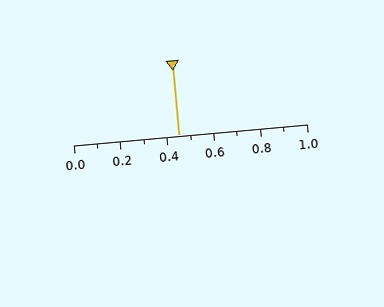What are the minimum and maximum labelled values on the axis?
The axis runs from 0.0 to 1.0.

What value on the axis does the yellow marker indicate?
The marker indicates approximately 0.45.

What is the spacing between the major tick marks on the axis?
The major ticks are spaced 0.2 apart.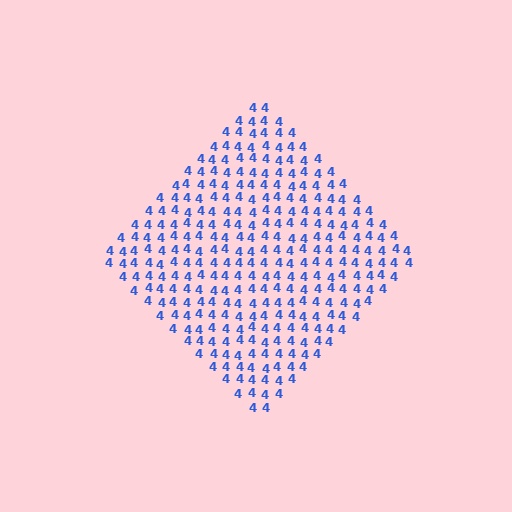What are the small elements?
The small elements are digit 4's.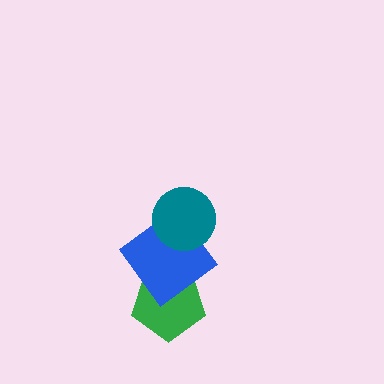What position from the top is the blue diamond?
The blue diamond is 2nd from the top.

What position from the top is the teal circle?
The teal circle is 1st from the top.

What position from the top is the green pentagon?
The green pentagon is 3rd from the top.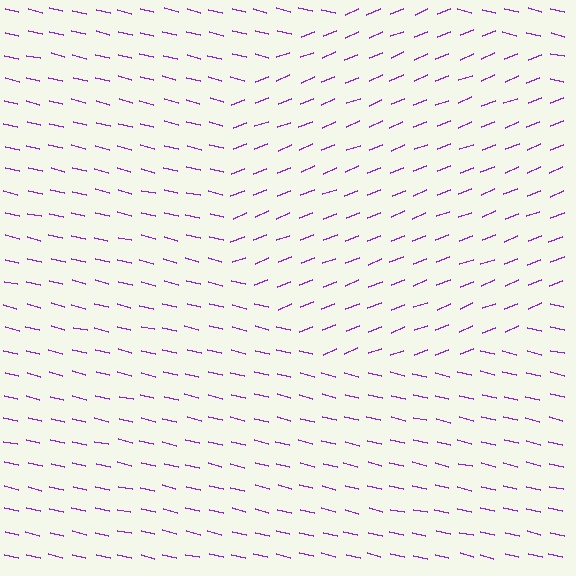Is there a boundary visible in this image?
Yes, there is a texture boundary formed by a change in line orientation.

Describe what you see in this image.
The image is filled with small purple line segments. A circle region in the image has lines oriented differently from the surrounding lines, creating a visible texture boundary.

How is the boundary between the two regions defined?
The boundary is defined purely by a change in line orientation (approximately 35 degrees difference). All lines are the same color and thickness.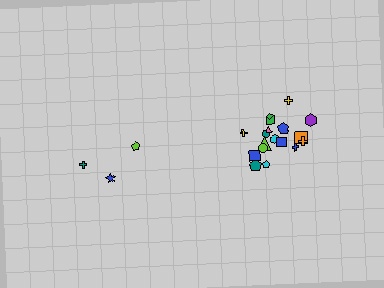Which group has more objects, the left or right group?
The right group.